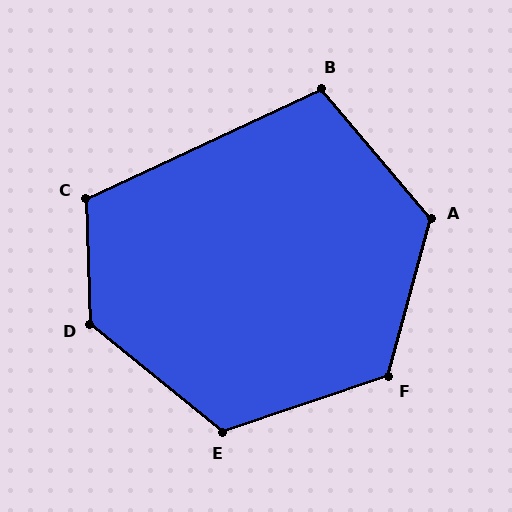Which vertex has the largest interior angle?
D, at approximately 131 degrees.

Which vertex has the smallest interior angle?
B, at approximately 105 degrees.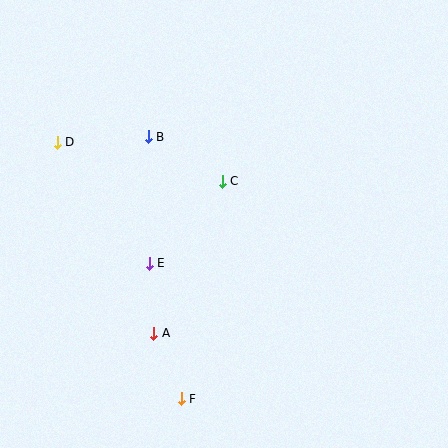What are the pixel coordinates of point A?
Point A is at (154, 333).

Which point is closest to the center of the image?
Point C at (222, 181) is closest to the center.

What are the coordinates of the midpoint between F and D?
The midpoint between F and D is at (119, 270).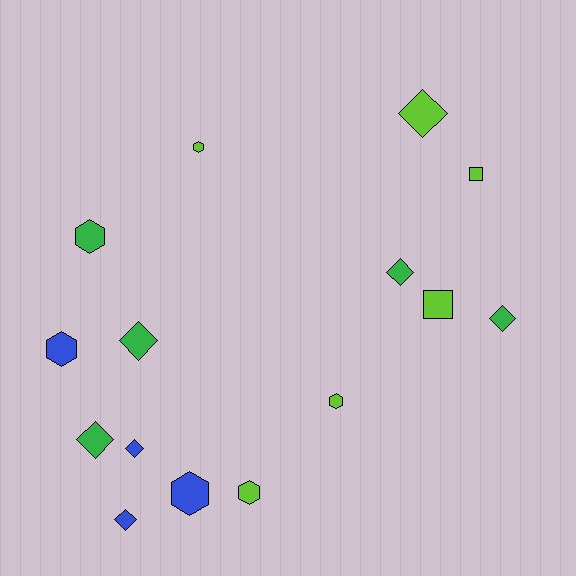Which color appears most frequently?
Lime, with 6 objects.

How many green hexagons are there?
There is 1 green hexagon.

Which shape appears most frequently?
Diamond, with 7 objects.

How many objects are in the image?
There are 15 objects.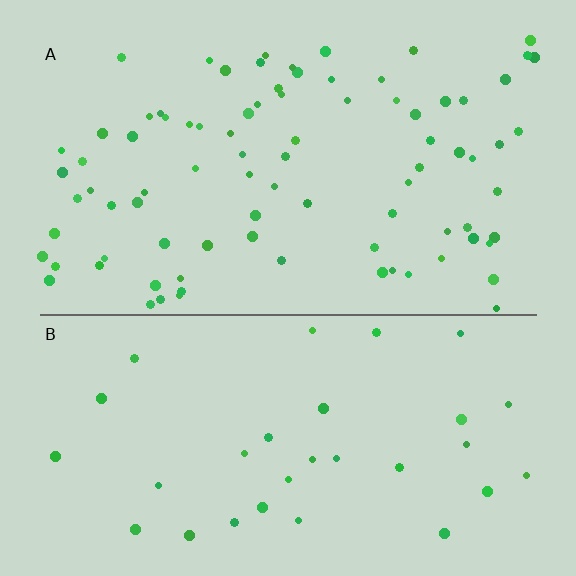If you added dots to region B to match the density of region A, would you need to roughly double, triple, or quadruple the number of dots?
Approximately triple.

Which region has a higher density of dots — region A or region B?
A (the top).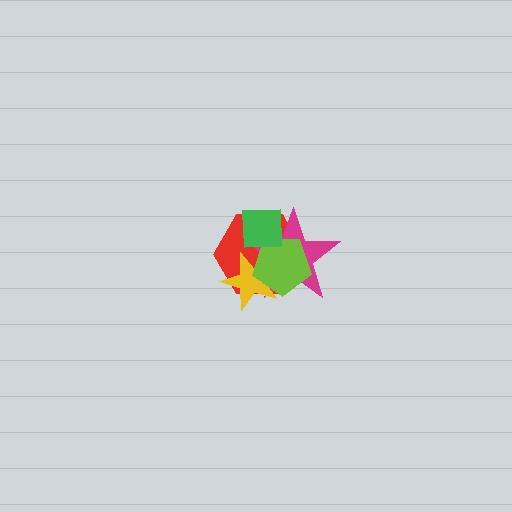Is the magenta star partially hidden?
Yes, it is partially covered by another shape.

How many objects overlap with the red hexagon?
4 objects overlap with the red hexagon.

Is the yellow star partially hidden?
Yes, it is partially covered by another shape.